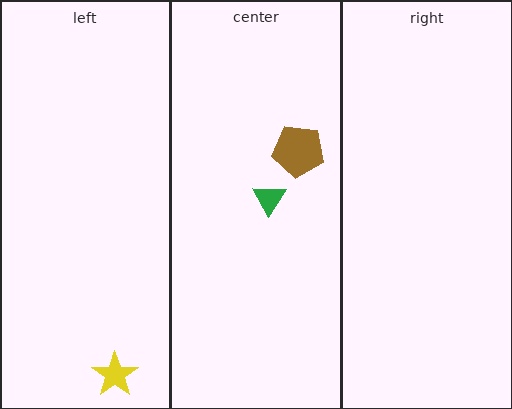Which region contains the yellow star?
The left region.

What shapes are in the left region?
The yellow star.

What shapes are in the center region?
The brown pentagon, the green triangle.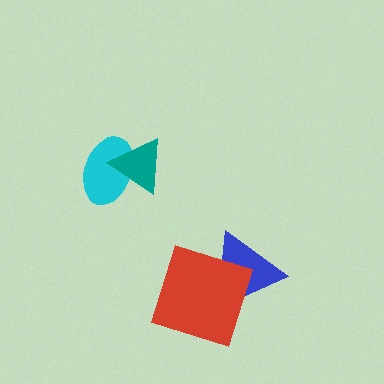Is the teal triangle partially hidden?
No, no other shape covers it.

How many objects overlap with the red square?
1 object overlaps with the red square.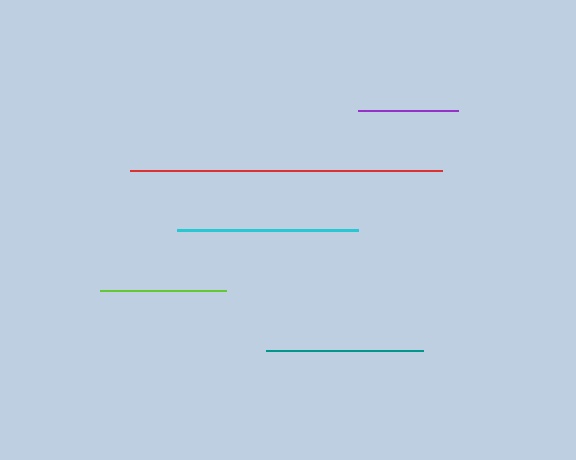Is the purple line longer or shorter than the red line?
The red line is longer than the purple line.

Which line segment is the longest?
The red line is the longest at approximately 312 pixels.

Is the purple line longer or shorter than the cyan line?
The cyan line is longer than the purple line.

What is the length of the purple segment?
The purple segment is approximately 100 pixels long.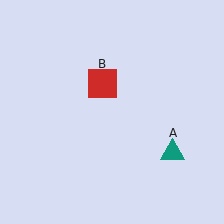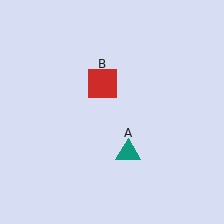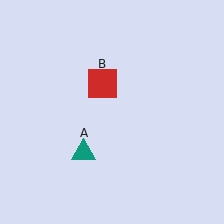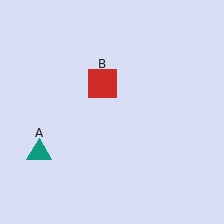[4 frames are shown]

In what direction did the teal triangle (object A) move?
The teal triangle (object A) moved left.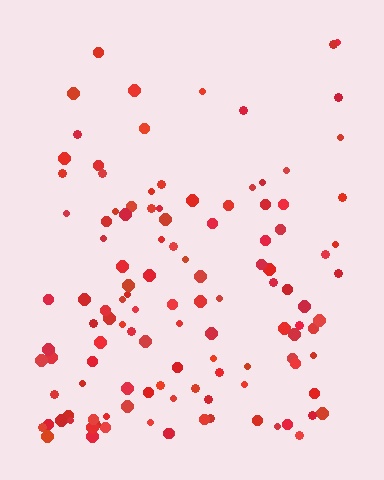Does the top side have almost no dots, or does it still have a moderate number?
Still a moderate number, just noticeably fewer than the bottom.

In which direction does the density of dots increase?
From top to bottom, with the bottom side densest.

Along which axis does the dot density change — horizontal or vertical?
Vertical.